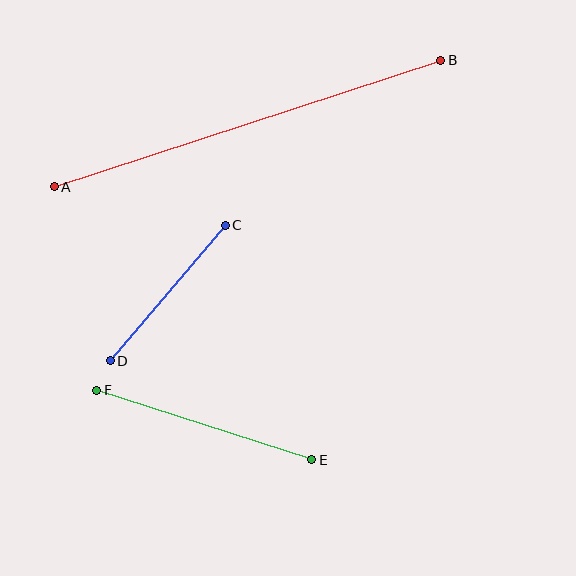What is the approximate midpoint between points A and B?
The midpoint is at approximately (247, 124) pixels.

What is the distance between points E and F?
The distance is approximately 226 pixels.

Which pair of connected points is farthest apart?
Points A and B are farthest apart.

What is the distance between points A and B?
The distance is approximately 407 pixels.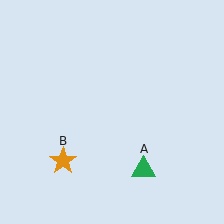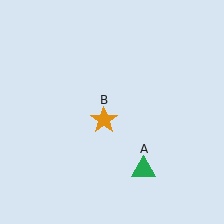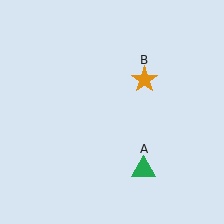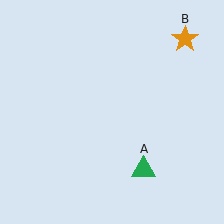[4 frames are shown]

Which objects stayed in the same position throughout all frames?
Green triangle (object A) remained stationary.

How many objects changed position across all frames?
1 object changed position: orange star (object B).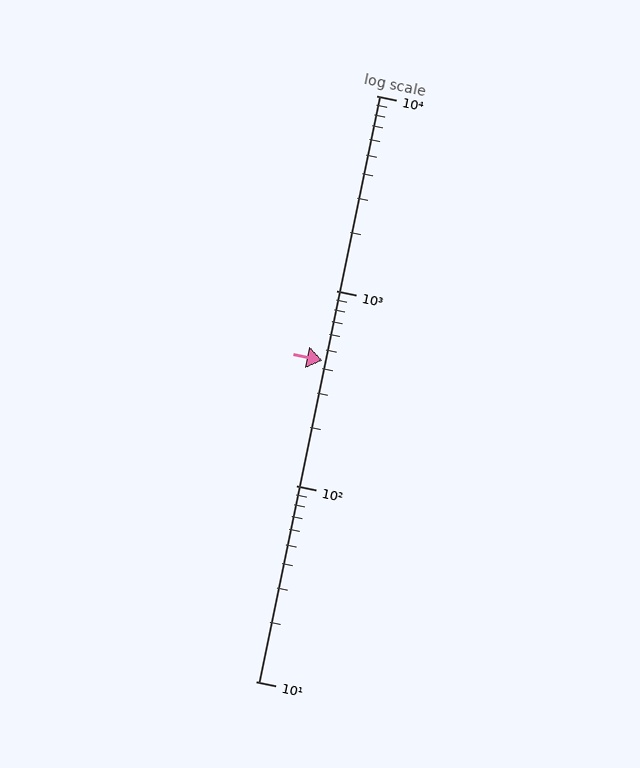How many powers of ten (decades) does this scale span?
The scale spans 3 decades, from 10 to 10000.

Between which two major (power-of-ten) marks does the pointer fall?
The pointer is between 100 and 1000.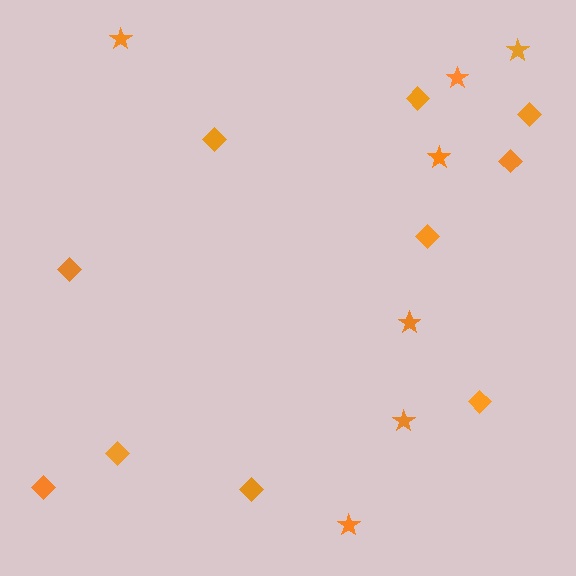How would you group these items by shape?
There are 2 groups: one group of diamonds (10) and one group of stars (7).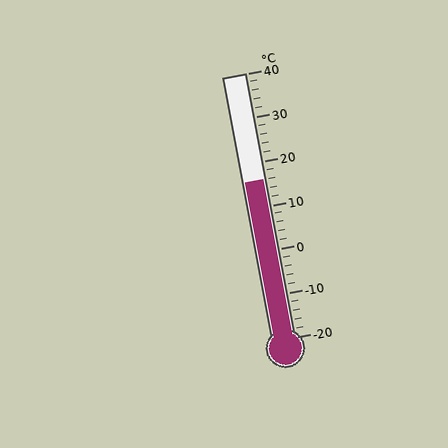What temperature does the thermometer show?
The thermometer shows approximately 16°C.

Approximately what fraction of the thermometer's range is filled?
The thermometer is filled to approximately 60% of its range.